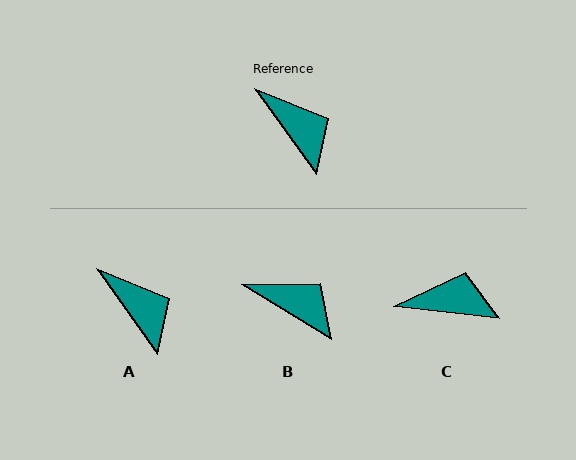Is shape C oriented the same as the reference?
No, it is off by about 48 degrees.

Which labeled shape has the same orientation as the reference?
A.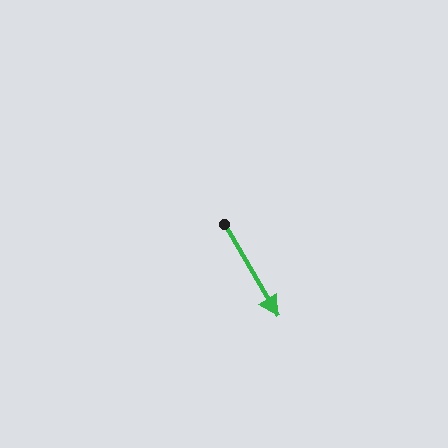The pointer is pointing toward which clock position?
Roughly 5 o'clock.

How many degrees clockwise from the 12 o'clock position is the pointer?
Approximately 150 degrees.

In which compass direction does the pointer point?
Southeast.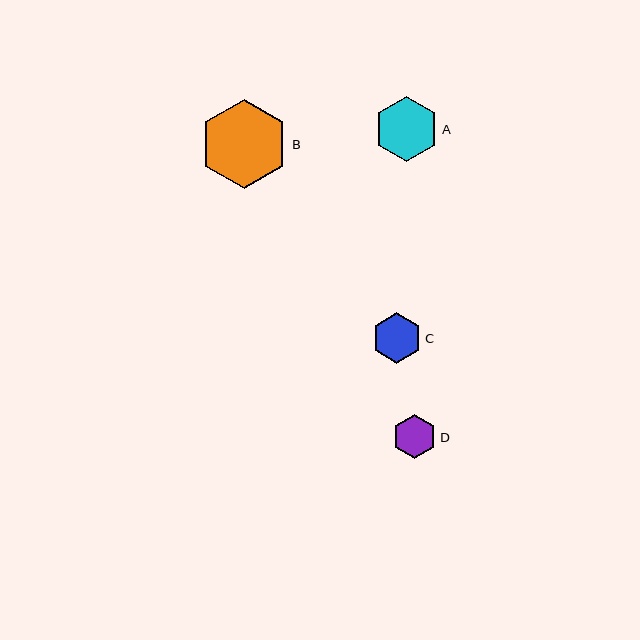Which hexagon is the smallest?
Hexagon D is the smallest with a size of approximately 44 pixels.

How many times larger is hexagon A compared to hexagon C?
Hexagon A is approximately 1.3 times the size of hexagon C.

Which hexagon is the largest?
Hexagon B is the largest with a size of approximately 89 pixels.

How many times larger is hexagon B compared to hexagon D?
Hexagon B is approximately 2.0 times the size of hexagon D.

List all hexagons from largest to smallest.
From largest to smallest: B, A, C, D.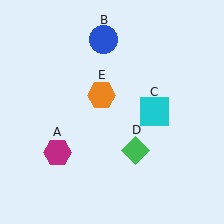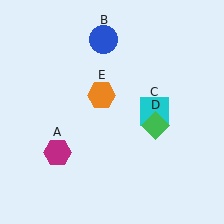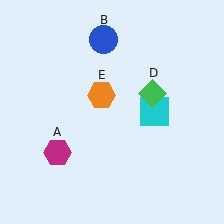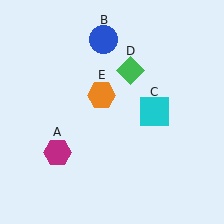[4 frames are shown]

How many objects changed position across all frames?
1 object changed position: green diamond (object D).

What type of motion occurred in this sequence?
The green diamond (object D) rotated counterclockwise around the center of the scene.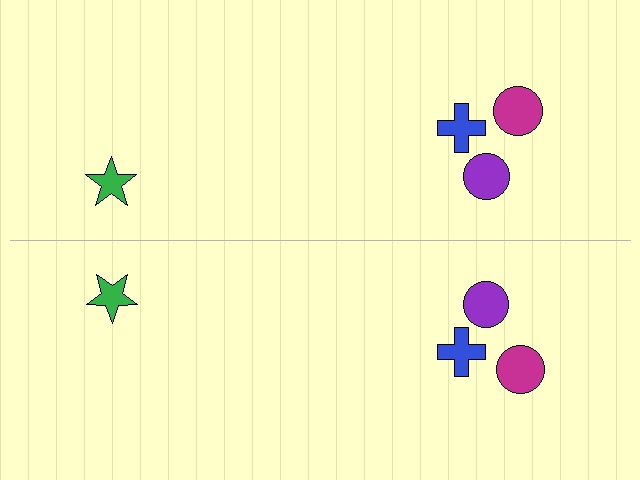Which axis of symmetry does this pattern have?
The pattern has a horizontal axis of symmetry running through the center of the image.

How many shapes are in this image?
There are 8 shapes in this image.